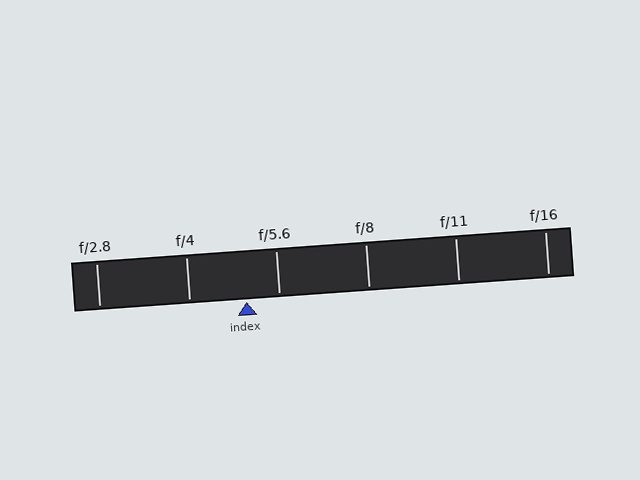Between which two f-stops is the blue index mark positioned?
The index mark is between f/4 and f/5.6.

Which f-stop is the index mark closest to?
The index mark is closest to f/5.6.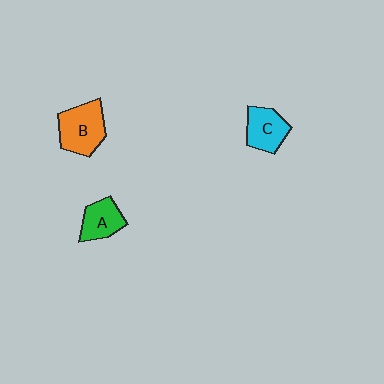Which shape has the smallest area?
Shape A (green).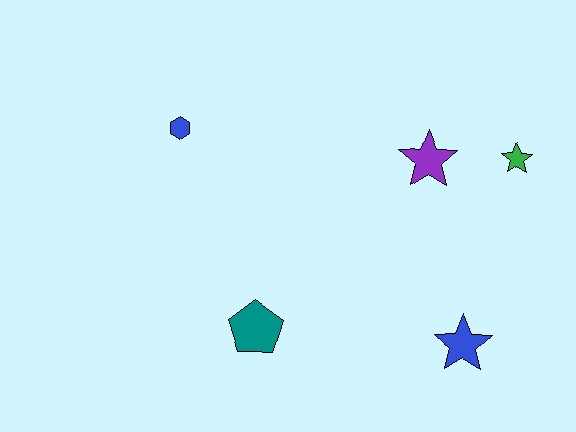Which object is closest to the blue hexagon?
The teal pentagon is closest to the blue hexagon.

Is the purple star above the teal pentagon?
Yes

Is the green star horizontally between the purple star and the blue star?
No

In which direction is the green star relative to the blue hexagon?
The green star is to the right of the blue hexagon.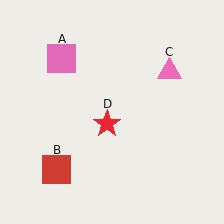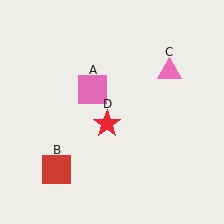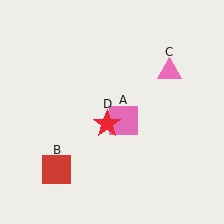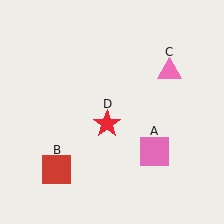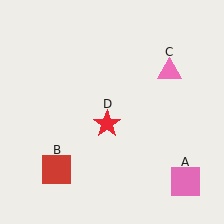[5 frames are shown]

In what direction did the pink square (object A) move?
The pink square (object A) moved down and to the right.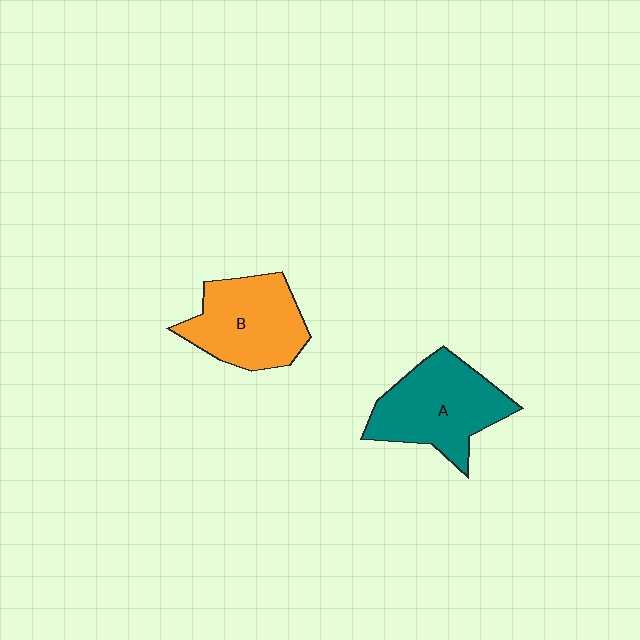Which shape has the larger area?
Shape A (teal).